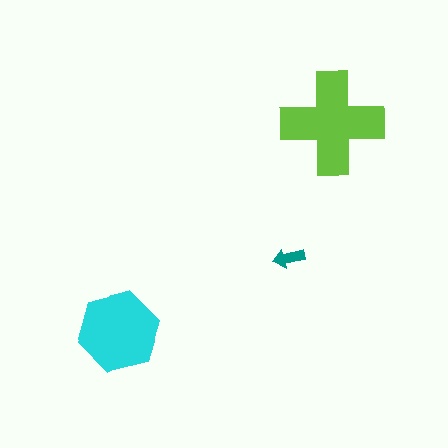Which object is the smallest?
The teal arrow.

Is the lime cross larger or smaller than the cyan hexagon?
Larger.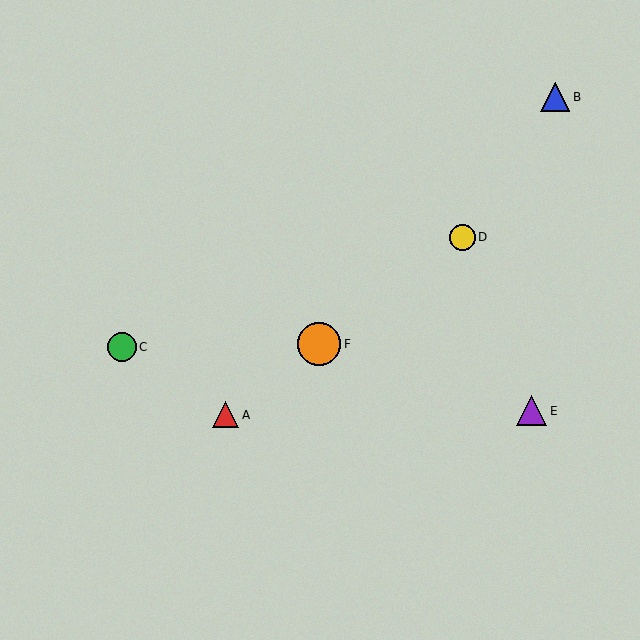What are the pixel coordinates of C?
Object C is at (122, 347).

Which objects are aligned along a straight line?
Objects A, D, F are aligned along a straight line.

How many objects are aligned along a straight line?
3 objects (A, D, F) are aligned along a straight line.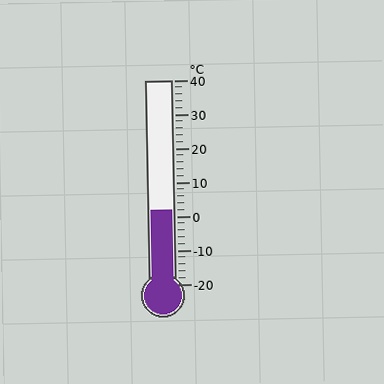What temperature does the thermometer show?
The thermometer shows approximately 2°C.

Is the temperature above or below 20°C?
The temperature is below 20°C.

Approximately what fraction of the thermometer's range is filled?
The thermometer is filled to approximately 35% of its range.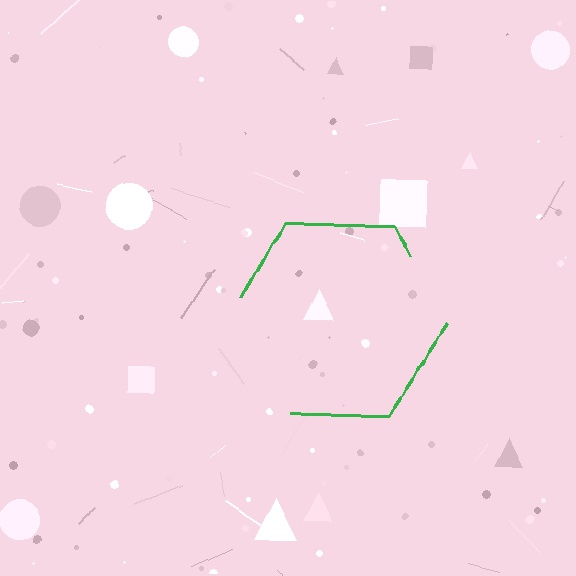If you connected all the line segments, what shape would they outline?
They would outline a hexagon.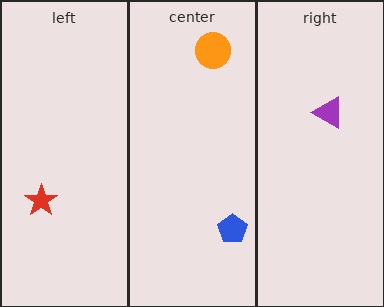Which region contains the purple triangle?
The right region.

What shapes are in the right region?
The purple triangle.